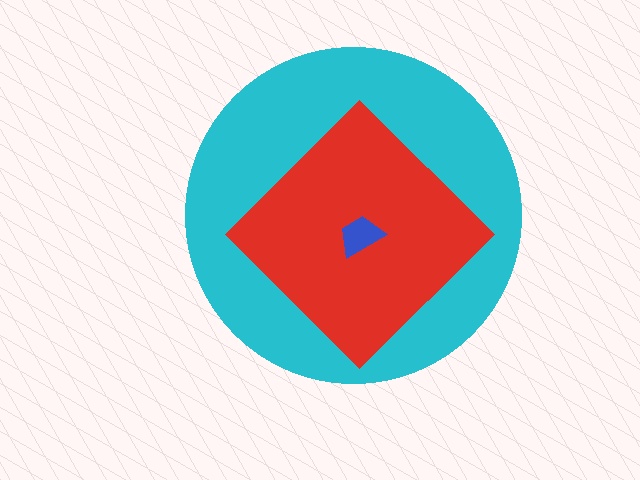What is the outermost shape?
The cyan circle.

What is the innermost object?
The blue trapezoid.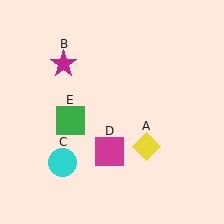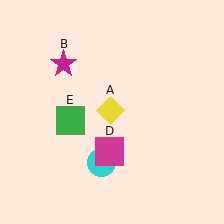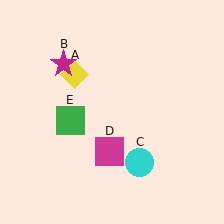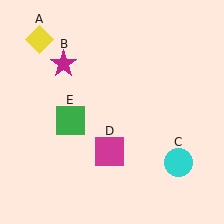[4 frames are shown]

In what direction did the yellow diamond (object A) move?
The yellow diamond (object A) moved up and to the left.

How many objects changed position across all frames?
2 objects changed position: yellow diamond (object A), cyan circle (object C).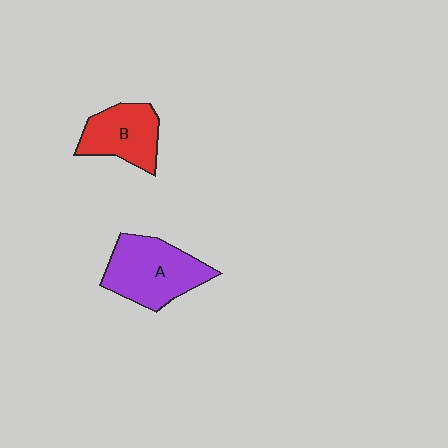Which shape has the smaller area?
Shape B (red).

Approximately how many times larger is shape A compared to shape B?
Approximately 1.3 times.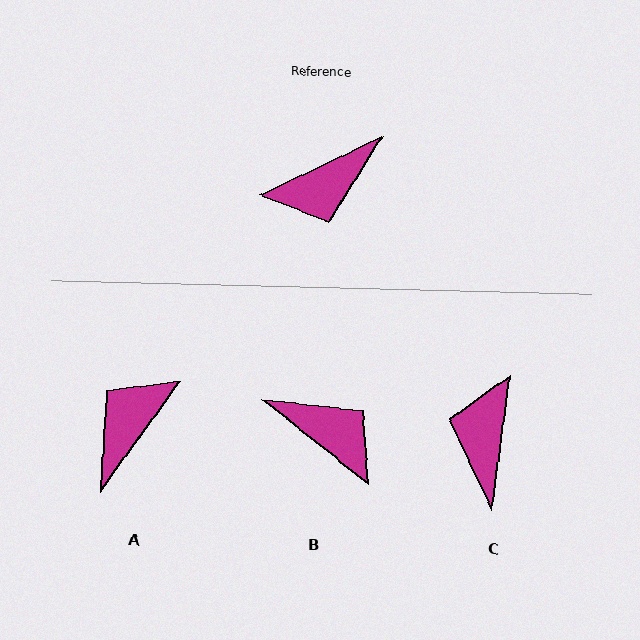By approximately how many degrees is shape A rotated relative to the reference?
Approximately 152 degrees clockwise.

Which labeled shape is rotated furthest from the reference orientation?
A, about 152 degrees away.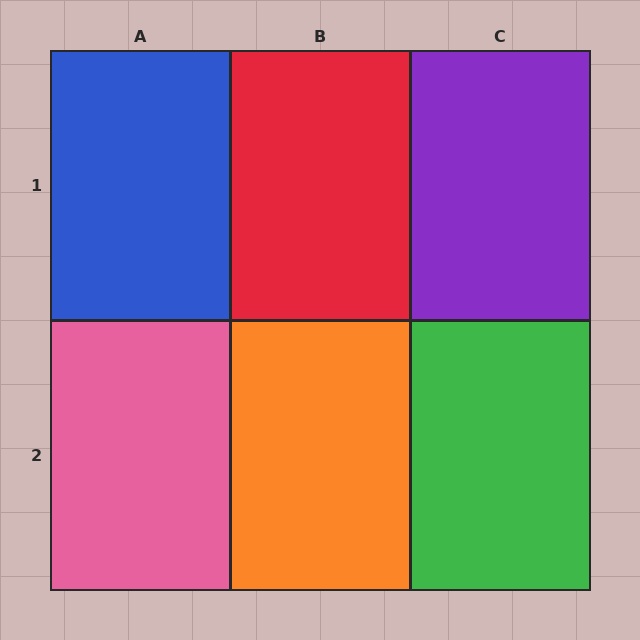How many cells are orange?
1 cell is orange.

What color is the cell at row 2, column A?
Pink.